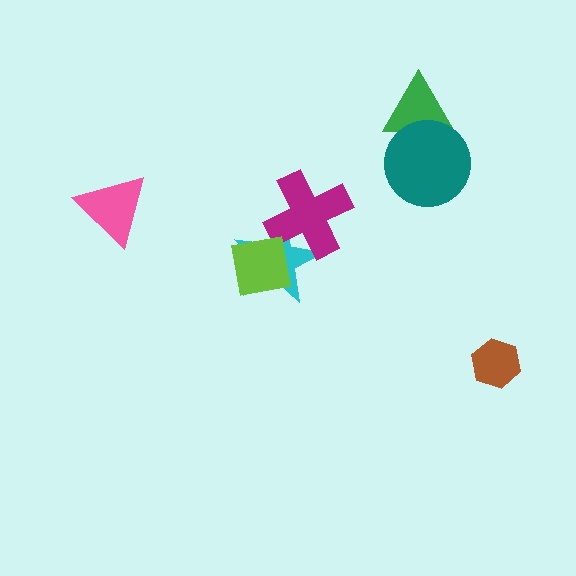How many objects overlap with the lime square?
1 object overlaps with the lime square.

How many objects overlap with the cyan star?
2 objects overlap with the cyan star.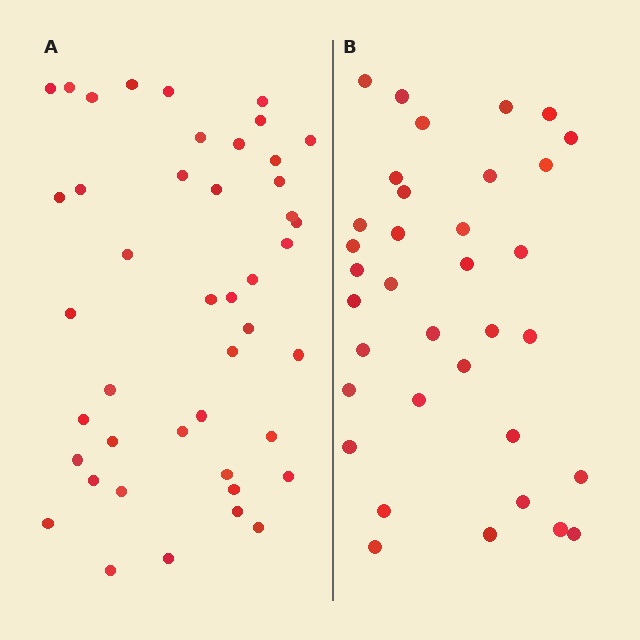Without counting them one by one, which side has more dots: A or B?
Region A (the left region) has more dots.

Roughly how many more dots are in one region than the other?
Region A has roughly 8 or so more dots than region B.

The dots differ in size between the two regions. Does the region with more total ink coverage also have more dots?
No. Region B has more total ink coverage because its dots are larger, but region A actually contains more individual dots. Total area can be misleading — the number of items is what matters here.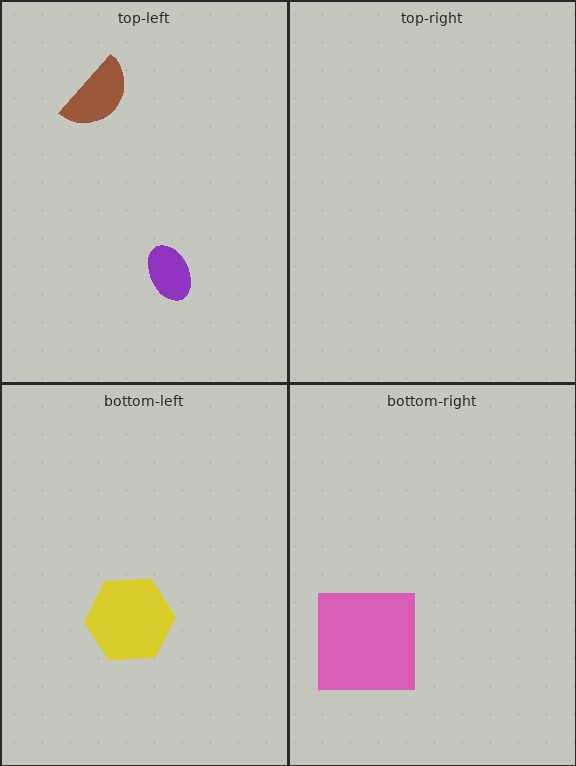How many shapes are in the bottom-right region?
1.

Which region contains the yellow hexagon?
The bottom-left region.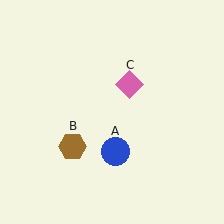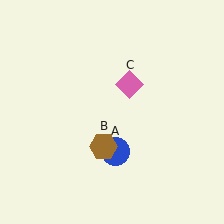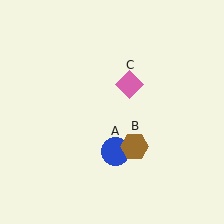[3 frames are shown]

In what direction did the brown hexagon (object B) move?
The brown hexagon (object B) moved right.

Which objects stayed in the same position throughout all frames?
Blue circle (object A) and pink diamond (object C) remained stationary.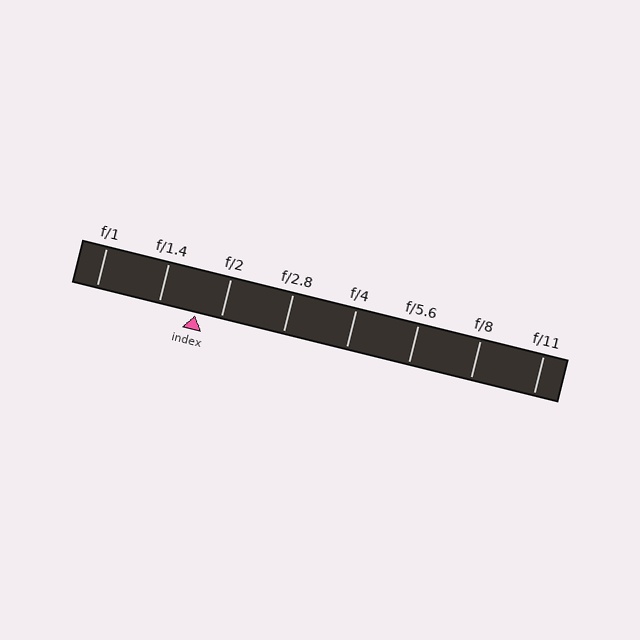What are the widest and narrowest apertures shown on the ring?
The widest aperture shown is f/1 and the narrowest is f/11.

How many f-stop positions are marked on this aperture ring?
There are 8 f-stop positions marked.